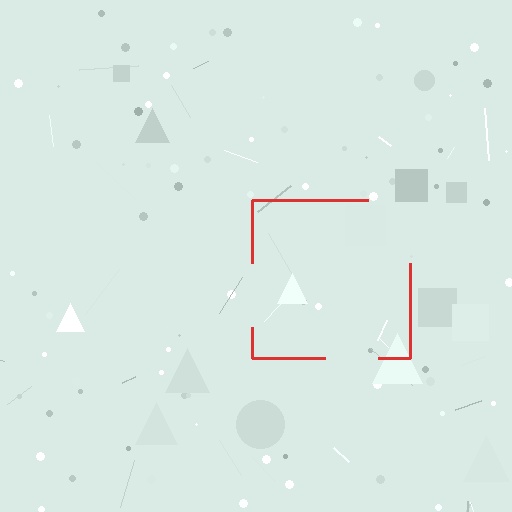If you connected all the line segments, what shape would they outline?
They would outline a square.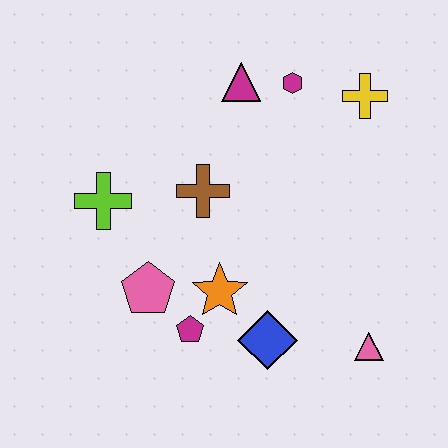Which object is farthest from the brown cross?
The pink triangle is farthest from the brown cross.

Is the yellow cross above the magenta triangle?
No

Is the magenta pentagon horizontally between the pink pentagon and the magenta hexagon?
Yes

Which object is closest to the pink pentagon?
The magenta pentagon is closest to the pink pentagon.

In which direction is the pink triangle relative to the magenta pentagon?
The pink triangle is to the right of the magenta pentagon.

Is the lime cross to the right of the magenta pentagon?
No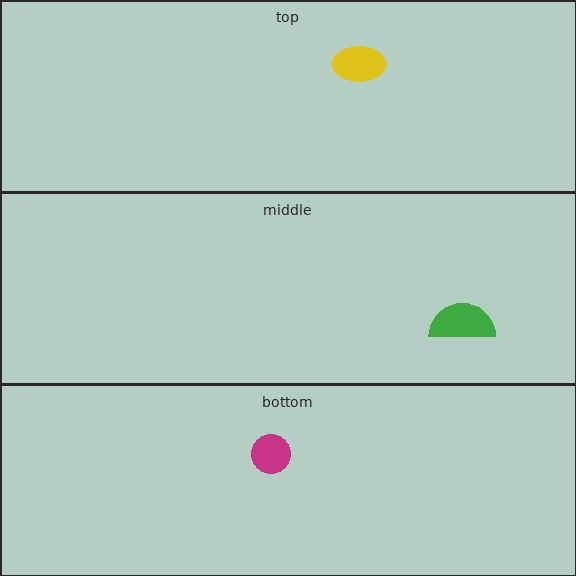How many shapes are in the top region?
1.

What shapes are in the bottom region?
The magenta circle.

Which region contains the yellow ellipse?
The top region.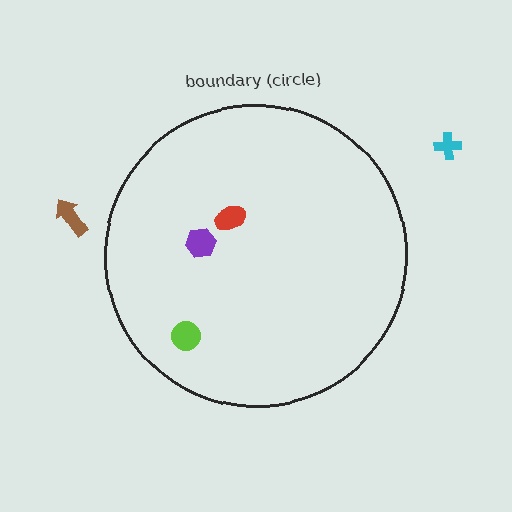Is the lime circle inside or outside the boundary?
Inside.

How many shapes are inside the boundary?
3 inside, 2 outside.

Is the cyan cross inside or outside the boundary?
Outside.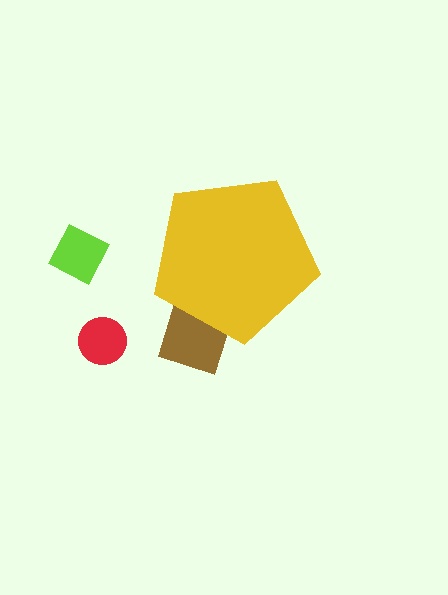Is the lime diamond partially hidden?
No, the lime diamond is fully visible.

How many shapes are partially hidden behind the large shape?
1 shape is partially hidden.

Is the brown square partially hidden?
Yes, the brown square is partially hidden behind the yellow pentagon.